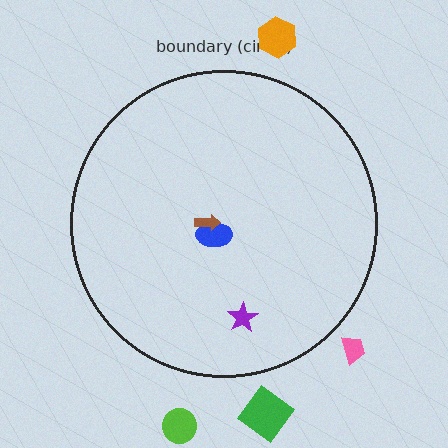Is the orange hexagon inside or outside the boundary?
Outside.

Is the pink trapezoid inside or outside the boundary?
Outside.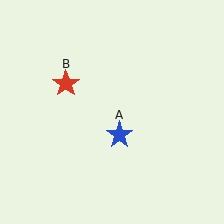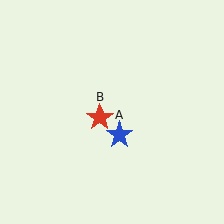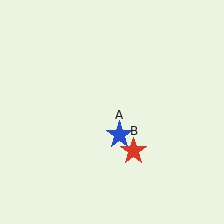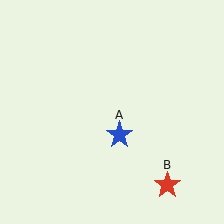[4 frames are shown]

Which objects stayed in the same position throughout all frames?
Blue star (object A) remained stationary.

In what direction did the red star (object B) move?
The red star (object B) moved down and to the right.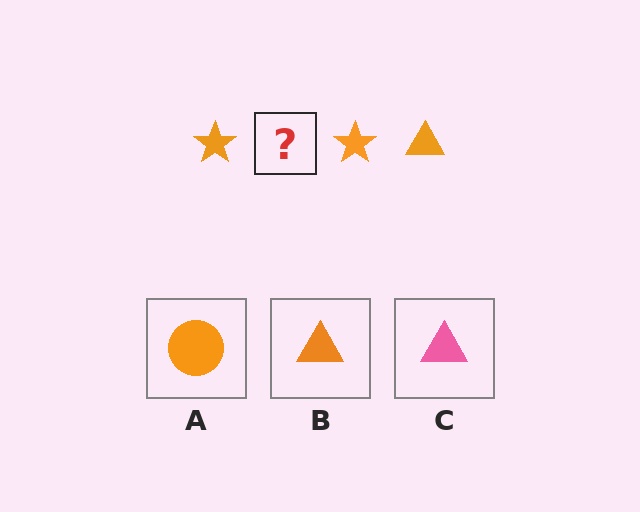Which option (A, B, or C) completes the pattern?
B.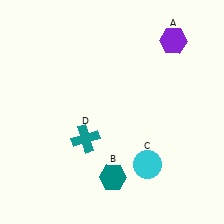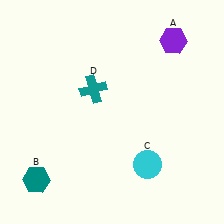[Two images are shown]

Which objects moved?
The objects that moved are: the teal hexagon (B), the teal cross (D).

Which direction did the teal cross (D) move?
The teal cross (D) moved up.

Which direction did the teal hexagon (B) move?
The teal hexagon (B) moved left.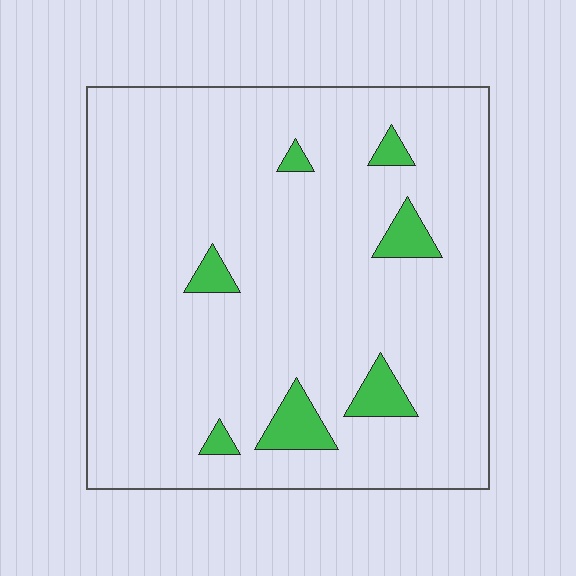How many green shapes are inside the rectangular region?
7.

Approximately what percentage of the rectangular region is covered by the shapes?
Approximately 5%.